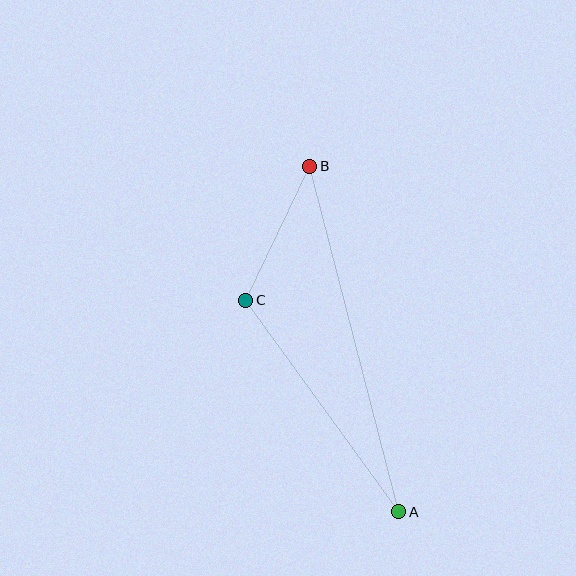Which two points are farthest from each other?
Points A and B are farthest from each other.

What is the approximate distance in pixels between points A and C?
The distance between A and C is approximately 261 pixels.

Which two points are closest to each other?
Points B and C are closest to each other.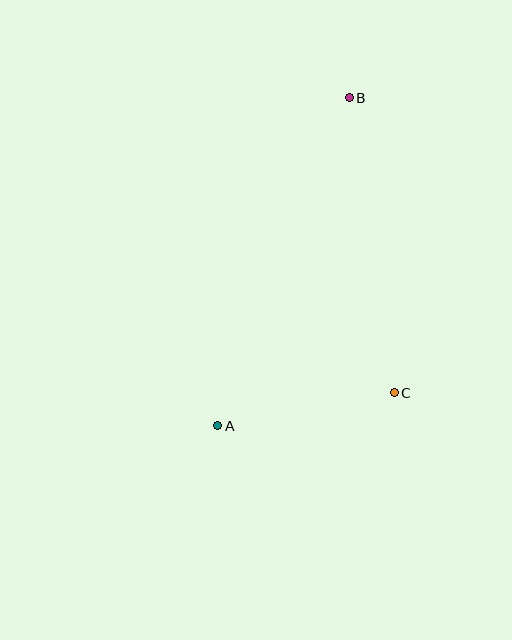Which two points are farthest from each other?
Points A and B are farthest from each other.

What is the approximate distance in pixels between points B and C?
The distance between B and C is approximately 299 pixels.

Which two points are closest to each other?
Points A and C are closest to each other.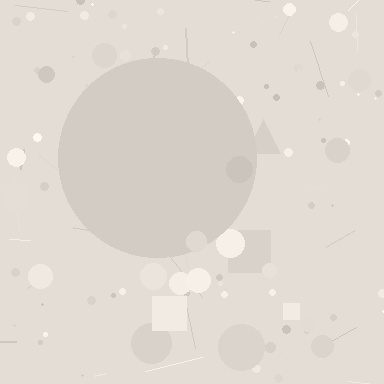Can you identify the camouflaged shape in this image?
The camouflaged shape is a circle.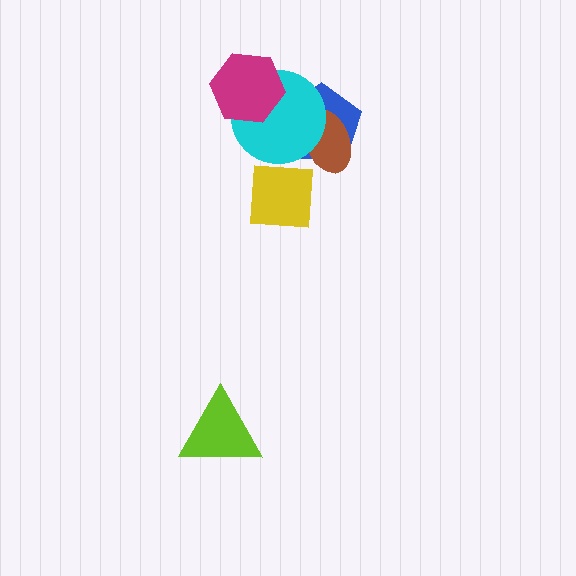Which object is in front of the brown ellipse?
The cyan circle is in front of the brown ellipse.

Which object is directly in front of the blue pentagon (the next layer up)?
The brown ellipse is directly in front of the blue pentagon.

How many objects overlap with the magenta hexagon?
1 object overlaps with the magenta hexagon.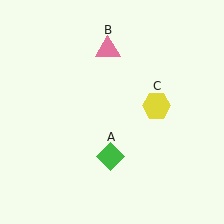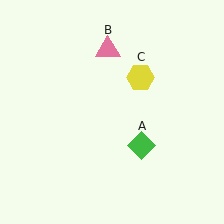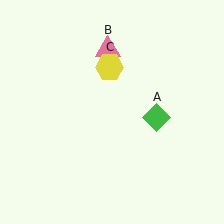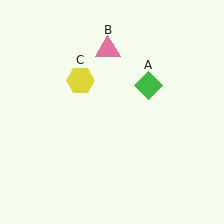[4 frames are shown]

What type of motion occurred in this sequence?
The green diamond (object A), yellow hexagon (object C) rotated counterclockwise around the center of the scene.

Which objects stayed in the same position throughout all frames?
Pink triangle (object B) remained stationary.